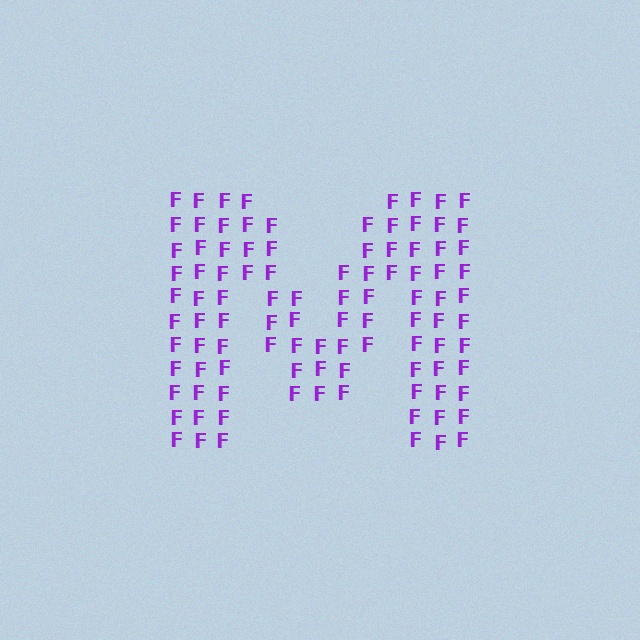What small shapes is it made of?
It is made of small letter F's.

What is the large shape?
The large shape is the letter M.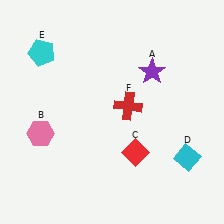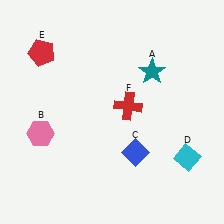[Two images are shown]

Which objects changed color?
A changed from purple to teal. C changed from red to blue. E changed from cyan to red.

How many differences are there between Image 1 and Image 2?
There are 3 differences between the two images.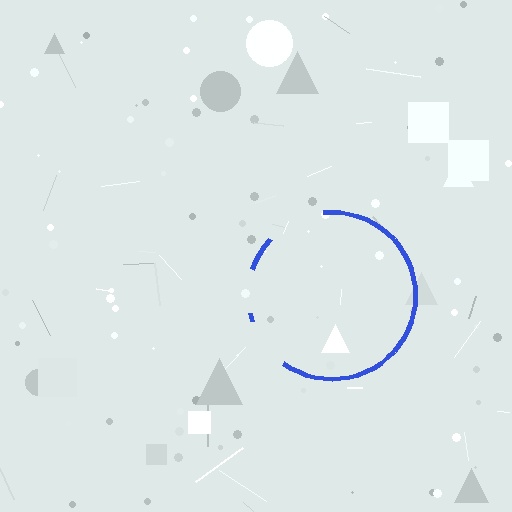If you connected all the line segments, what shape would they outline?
They would outline a circle.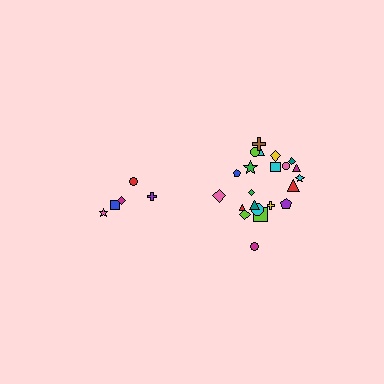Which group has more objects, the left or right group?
The right group.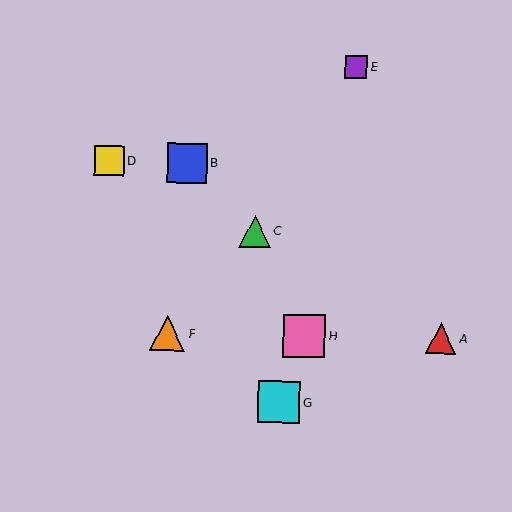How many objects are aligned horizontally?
3 objects (A, F, H) are aligned horizontally.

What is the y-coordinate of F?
Object F is at y≈333.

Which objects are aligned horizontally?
Objects A, F, H are aligned horizontally.